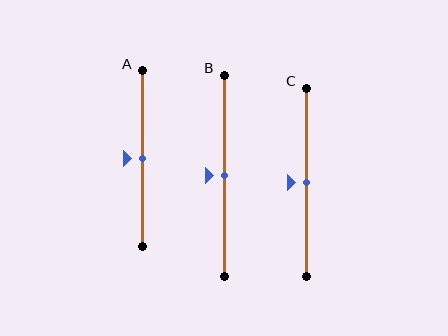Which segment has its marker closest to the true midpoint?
Segment A has its marker closest to the true midpoint.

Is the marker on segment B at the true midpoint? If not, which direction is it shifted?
Yes, the marker on segment B is at the true midpoint.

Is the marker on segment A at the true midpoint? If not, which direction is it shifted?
Yes, the marker on segment A is at the true midpoint.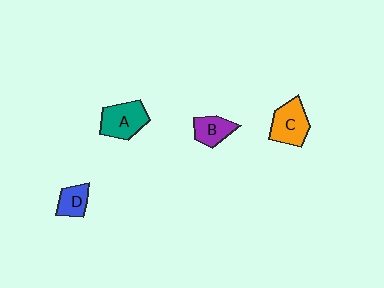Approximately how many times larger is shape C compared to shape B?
Approximately 1.4 times.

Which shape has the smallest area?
Shape D (blue).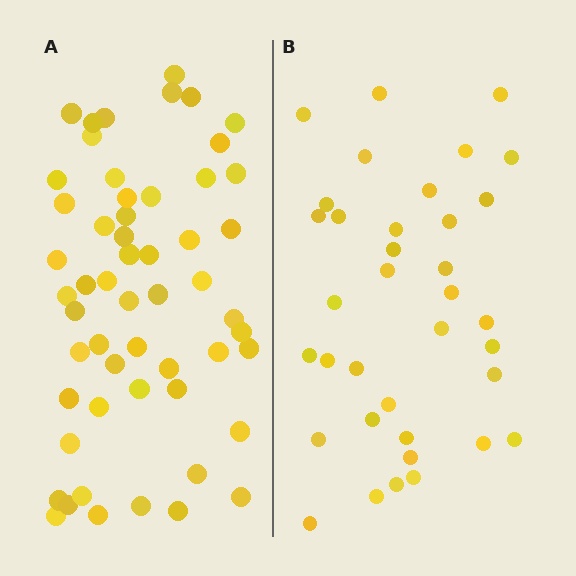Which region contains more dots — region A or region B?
Region A (the left region) has more dots.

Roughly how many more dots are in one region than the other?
Region A has approximately 20 more dots than region B.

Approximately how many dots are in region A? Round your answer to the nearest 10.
About 60 dots. (The exact count is 55, which rounds to 60.)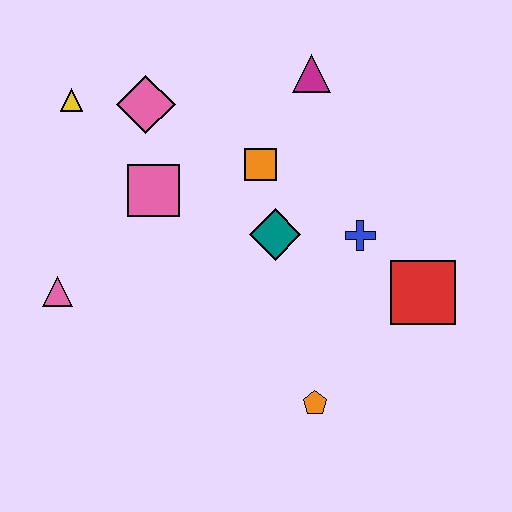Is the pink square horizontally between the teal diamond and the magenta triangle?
No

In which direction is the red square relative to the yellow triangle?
The red square is to the right of the yellow triangle.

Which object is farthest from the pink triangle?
The red square is farthest from the pink triangle.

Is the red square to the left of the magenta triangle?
No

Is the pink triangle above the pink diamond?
No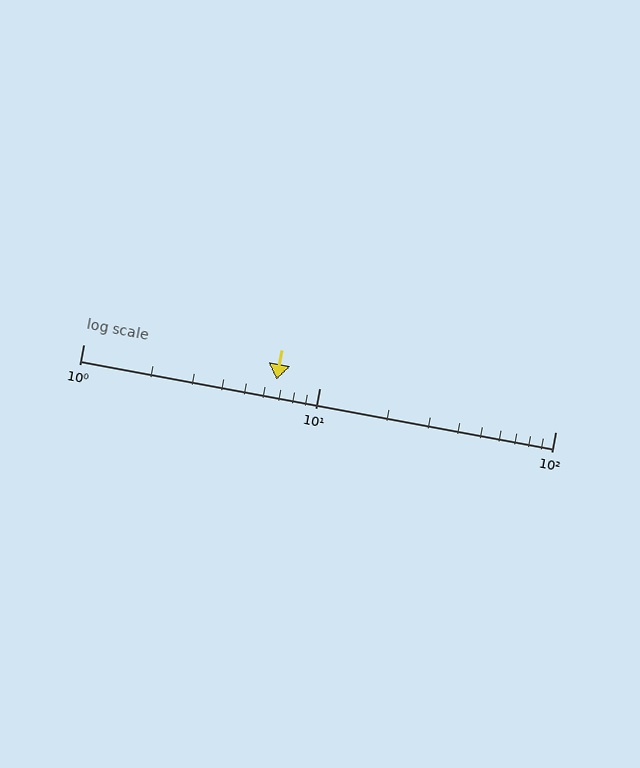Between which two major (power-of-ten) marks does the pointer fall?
The pointer is between 1 and 10.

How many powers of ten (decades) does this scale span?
The scale spans 2 decades, from 1 to 100.